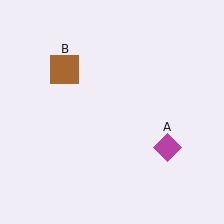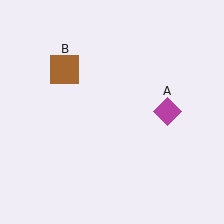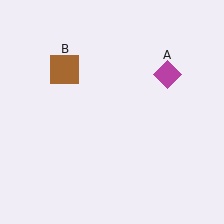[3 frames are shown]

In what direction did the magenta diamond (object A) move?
The magenta diamond (object A) moved up.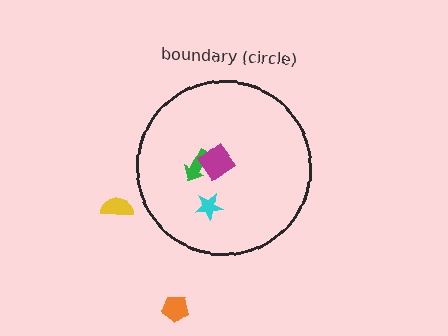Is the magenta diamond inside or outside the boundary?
Inside.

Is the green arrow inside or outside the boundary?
Inside.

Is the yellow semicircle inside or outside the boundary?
Outside.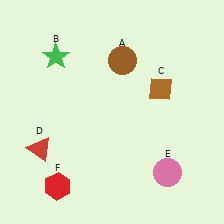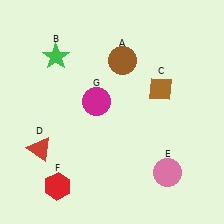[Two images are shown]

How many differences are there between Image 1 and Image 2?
There is 1 difference between the two images.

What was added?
A magenta circle (G) was added in Image 2.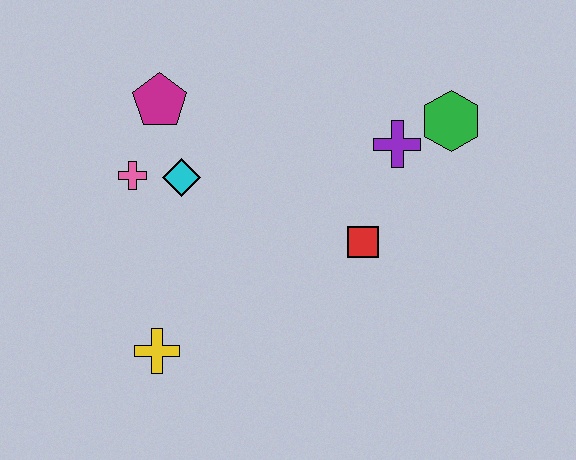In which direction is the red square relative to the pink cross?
The red square is to the right of the pink cross.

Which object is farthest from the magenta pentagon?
The green hexagon is farthest from the magenta pentagon.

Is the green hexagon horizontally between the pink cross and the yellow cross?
No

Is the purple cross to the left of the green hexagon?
Yes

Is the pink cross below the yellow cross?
No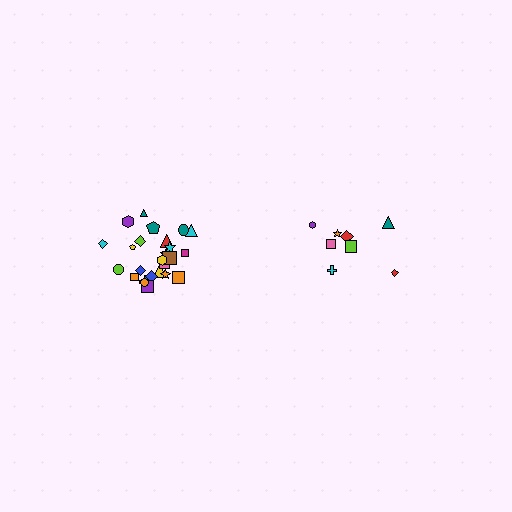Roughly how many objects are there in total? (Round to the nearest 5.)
Roughly 35 objects in total.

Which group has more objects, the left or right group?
The left group.